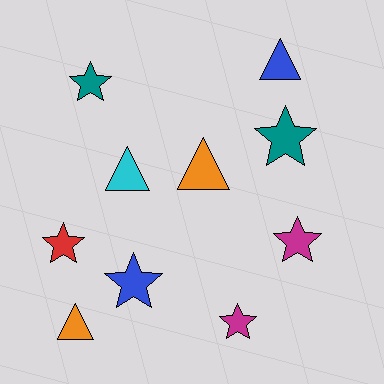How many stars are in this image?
There are 6 stars.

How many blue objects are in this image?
There are 2 blue objects.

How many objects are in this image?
There are 10 objects.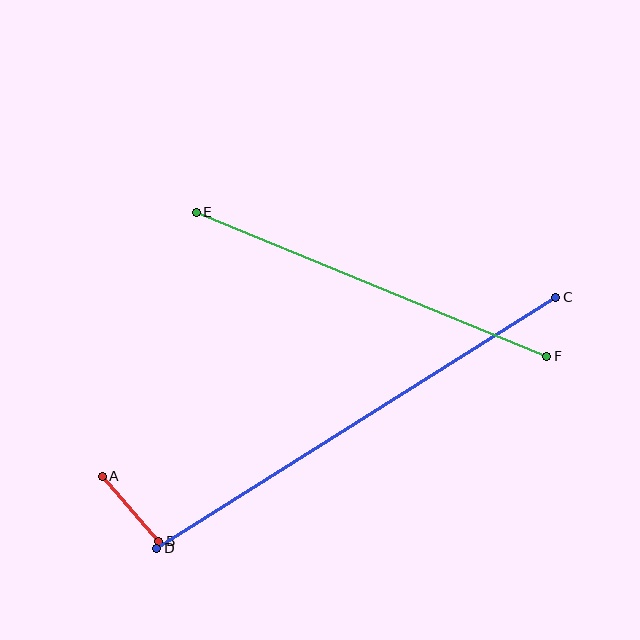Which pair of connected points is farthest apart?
Points C and D are farthest apart.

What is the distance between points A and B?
The distance is approximately 86 pixels.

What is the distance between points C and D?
The distance is approximately 472 pixels.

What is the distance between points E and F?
The distance is approximately 379 pixels.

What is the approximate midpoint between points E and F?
The midpoint is at approximately (372, 284) pixels.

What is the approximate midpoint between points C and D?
The midpoint is at approximately (356, 423) pixels.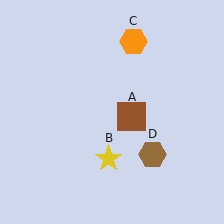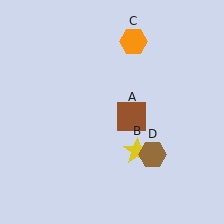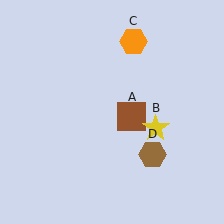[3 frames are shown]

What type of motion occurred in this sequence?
The yellow star (object B) rotated counterclockwise around the center of the scene.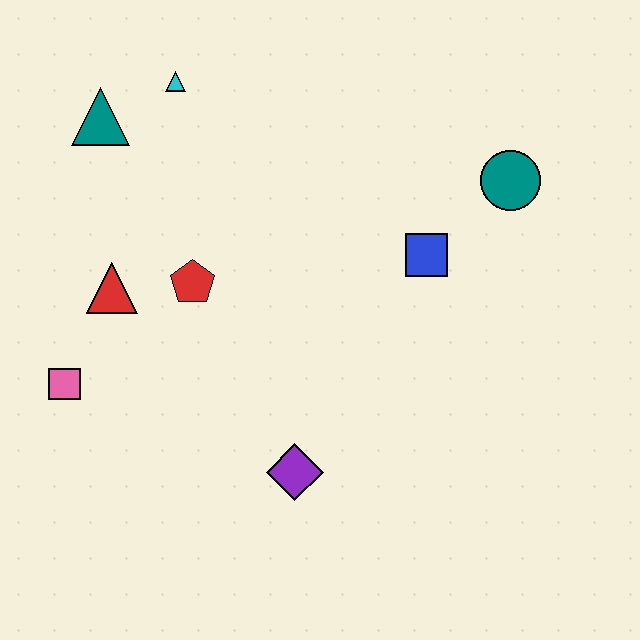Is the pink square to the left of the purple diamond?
Yes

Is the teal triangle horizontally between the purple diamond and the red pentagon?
No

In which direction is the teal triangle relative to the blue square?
The teal triangle is to the left of the blue square.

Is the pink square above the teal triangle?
No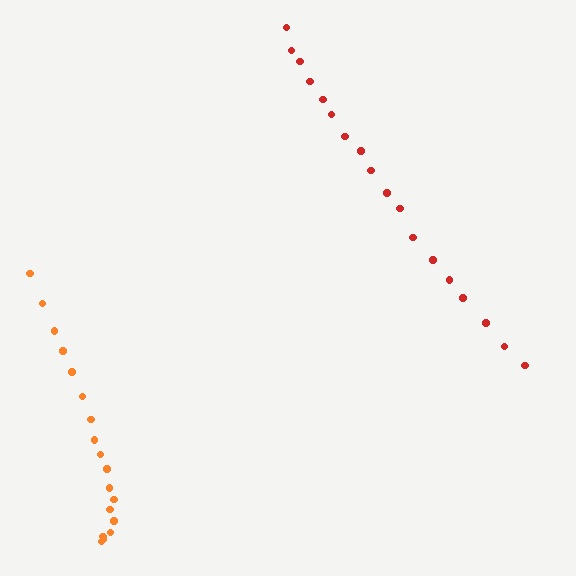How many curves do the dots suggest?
There are 2 distinct paths.